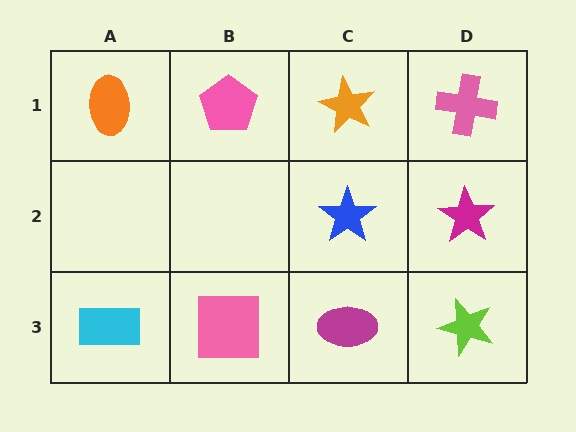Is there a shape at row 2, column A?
No, that cell is empty.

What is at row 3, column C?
A magenta ellipse.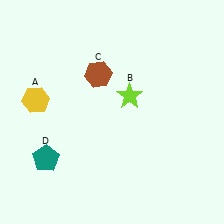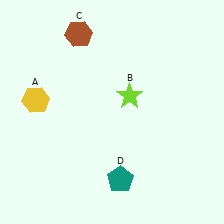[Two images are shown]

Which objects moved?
The objects that moved are: the brown hexagon (C), the teal pentagon (D).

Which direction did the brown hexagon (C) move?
The brown hexagon (C) moved up.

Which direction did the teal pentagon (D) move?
The teal pentagon (D) moved right.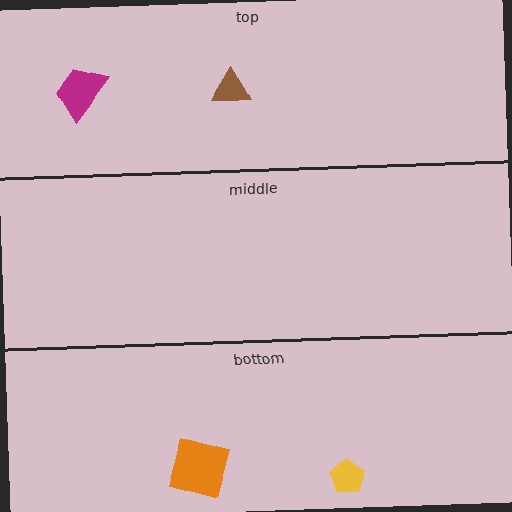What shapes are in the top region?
The magenta trapezoid, the brown triangle.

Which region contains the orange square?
The bottom region.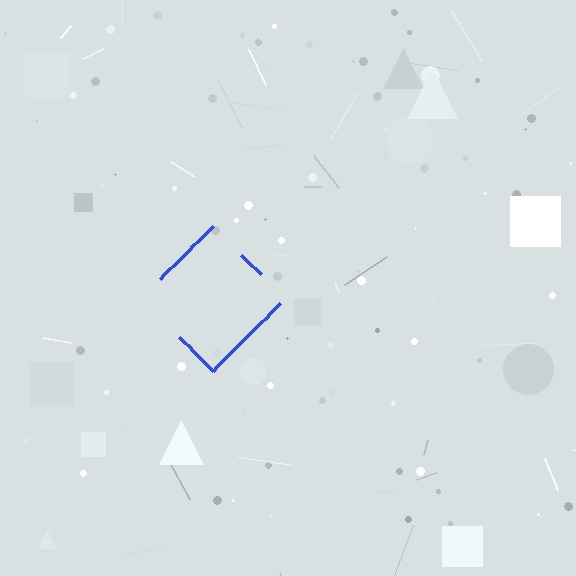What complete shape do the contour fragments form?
The contour fragments form a diamond.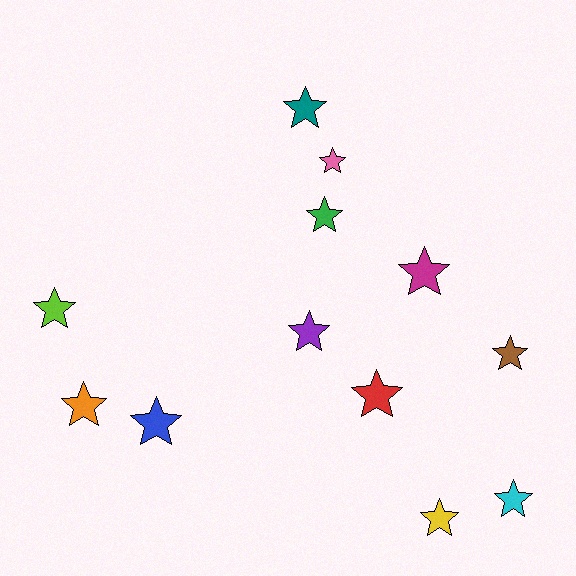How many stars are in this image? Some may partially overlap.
There are 12 stars.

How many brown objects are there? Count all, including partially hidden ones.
There is 1 brown object.